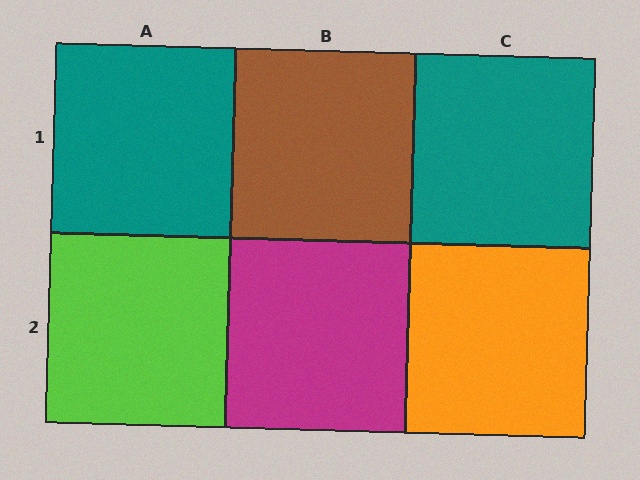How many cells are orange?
1 cell is orange.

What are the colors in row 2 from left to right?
Lime, magenta, orange.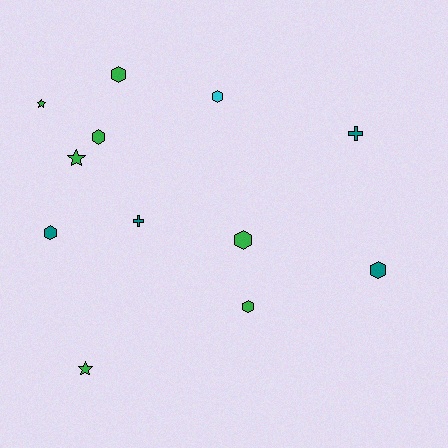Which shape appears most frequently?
Hexagon, with 7 objects.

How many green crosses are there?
There are no green crosses.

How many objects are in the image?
There are 12 objects.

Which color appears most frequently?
Green, with 7 objects.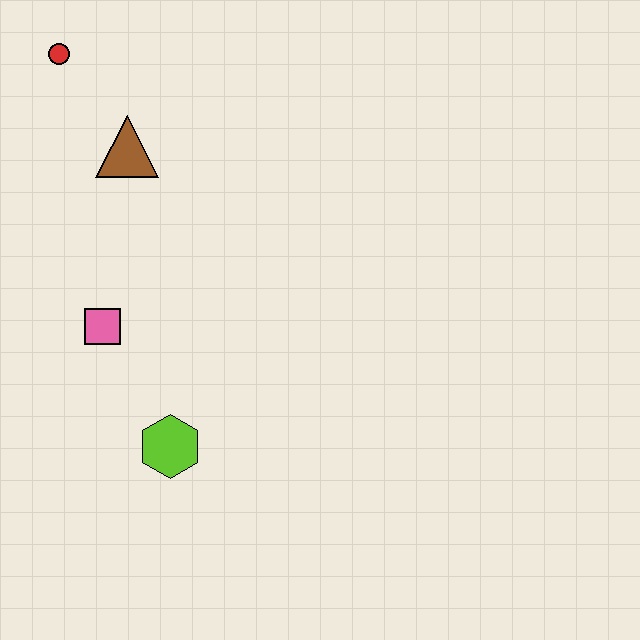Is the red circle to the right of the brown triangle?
No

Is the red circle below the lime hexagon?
No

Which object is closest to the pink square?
The lime hexagon is closest to the pink square.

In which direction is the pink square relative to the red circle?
The pink square is below the red circle.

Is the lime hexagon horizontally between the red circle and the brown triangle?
No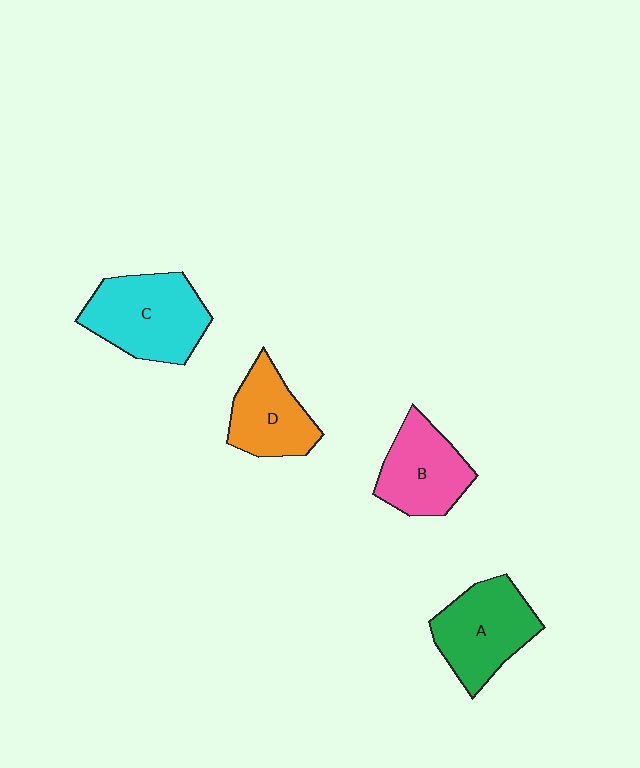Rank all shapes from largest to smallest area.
From largest to smallest: C (cyan), A (green), B (pink), D (orange).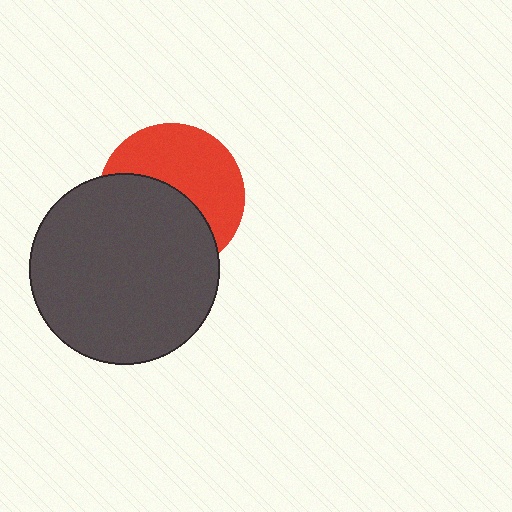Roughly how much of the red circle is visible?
About half of it is visible (roughly 50%).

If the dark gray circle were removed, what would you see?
You would see the complete red circle.